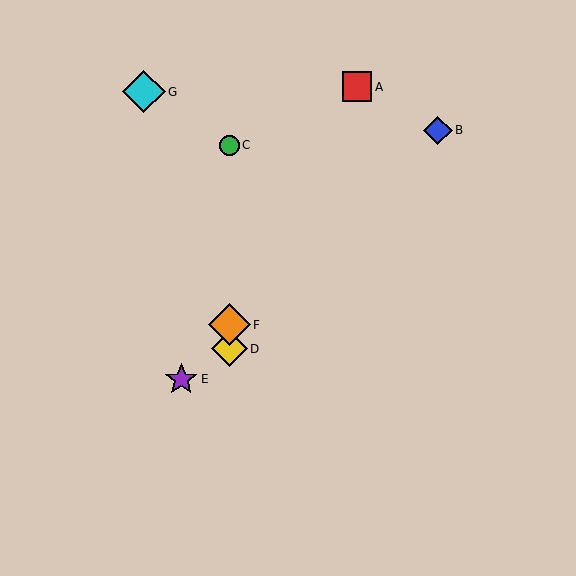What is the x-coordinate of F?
Object F is at x≈229.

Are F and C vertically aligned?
Yes, both are at x≈229.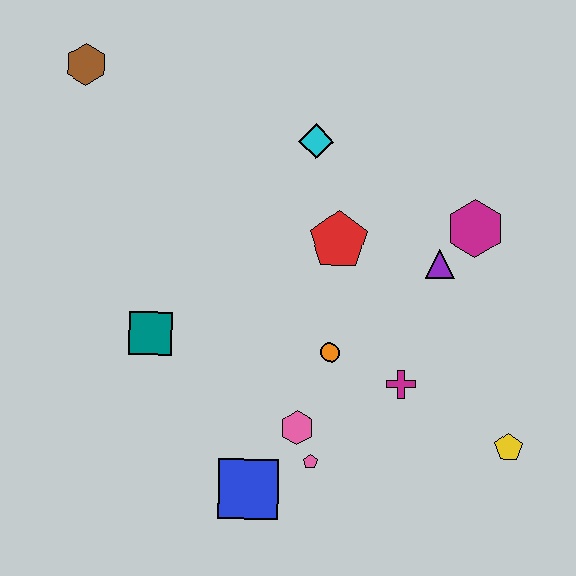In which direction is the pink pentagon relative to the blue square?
The pink pentagon is to the right of the blue square.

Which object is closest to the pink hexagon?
The pink pentagon is closest to the pink hexagon.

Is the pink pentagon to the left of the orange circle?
Yes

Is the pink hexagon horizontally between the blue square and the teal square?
No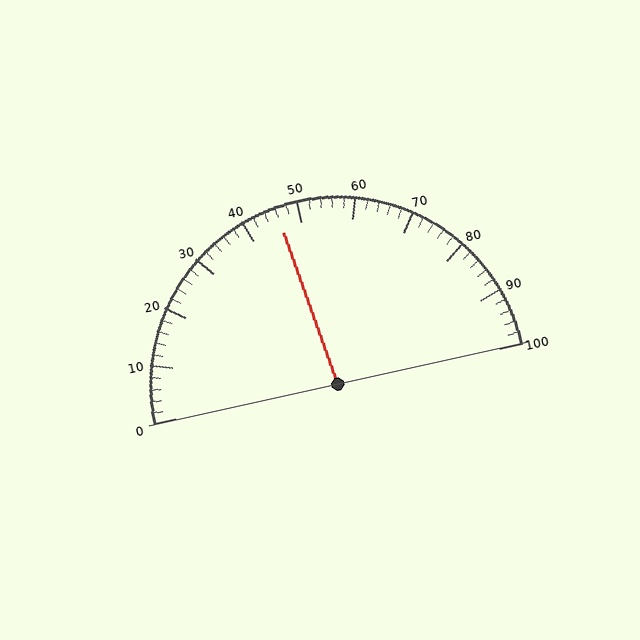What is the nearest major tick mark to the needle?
The nearest major tick mark is 50.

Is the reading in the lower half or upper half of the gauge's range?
The reading is in the lower half of the range (0 to 100).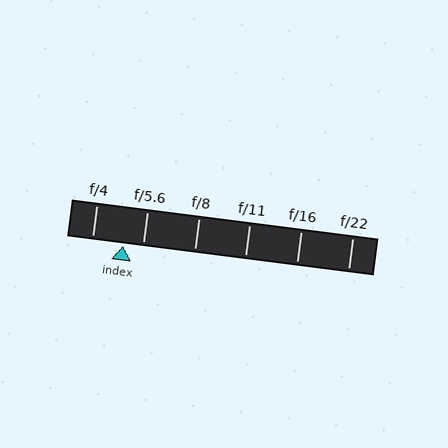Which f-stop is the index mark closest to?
The index mark is closest to f/5.6.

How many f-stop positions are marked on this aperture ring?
There are 6 f-stop positions marked.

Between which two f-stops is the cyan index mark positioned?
The index mark is between f/4 and f/5.6.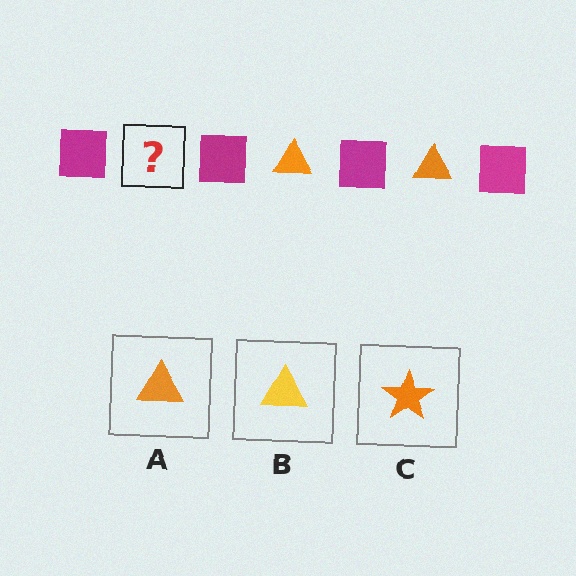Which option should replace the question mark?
Option A.